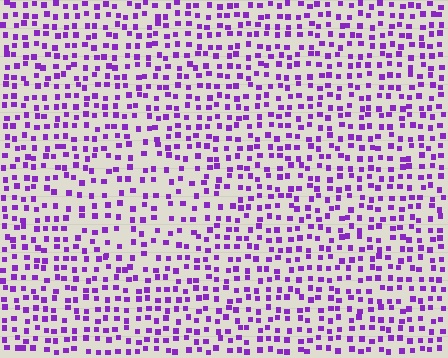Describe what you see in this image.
The image contains small purple elements arranged at two different densities. A diamond-shaped region is visible where the elements are less densely packed than the surrounding area.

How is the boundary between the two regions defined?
The boundary is defined by a change in element density (approximately 1.5x ratio). All elements are the same color, size, and shape.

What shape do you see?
I see a diamond.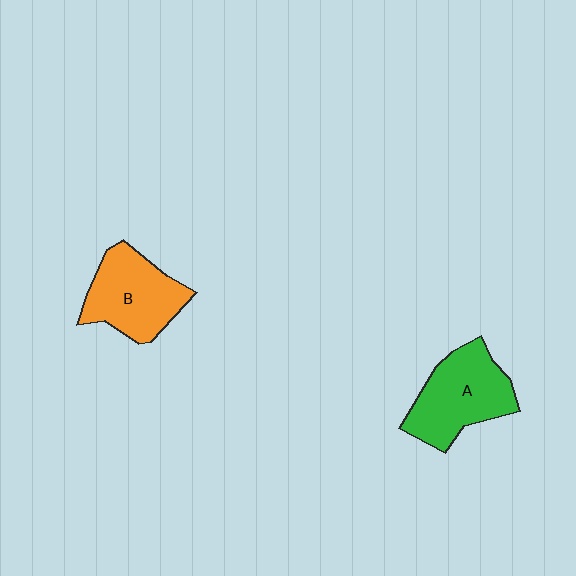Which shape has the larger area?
Shape A (green).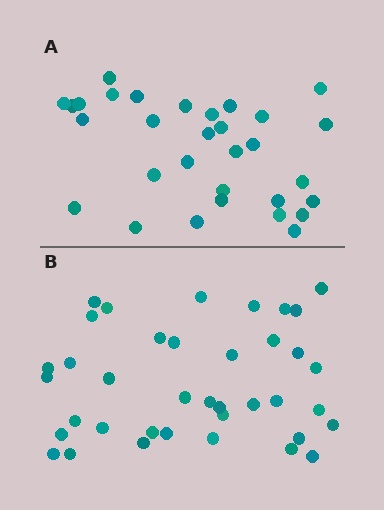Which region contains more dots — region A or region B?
Region B (the bottom region) has more dots.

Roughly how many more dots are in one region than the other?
Region B has roughly 8 or so more dots than region A.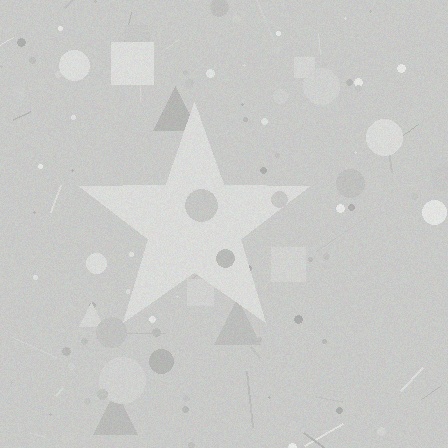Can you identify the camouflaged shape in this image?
The camouflaged shape is a star.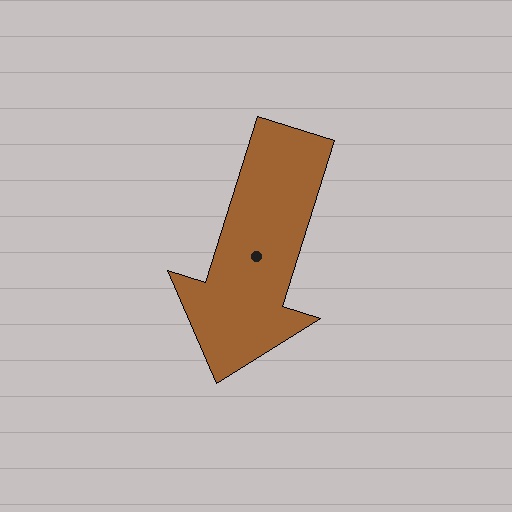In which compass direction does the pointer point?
South.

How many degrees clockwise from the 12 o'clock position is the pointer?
Approximately 197 degrees.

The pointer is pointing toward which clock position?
Roughly 7 o'clock.